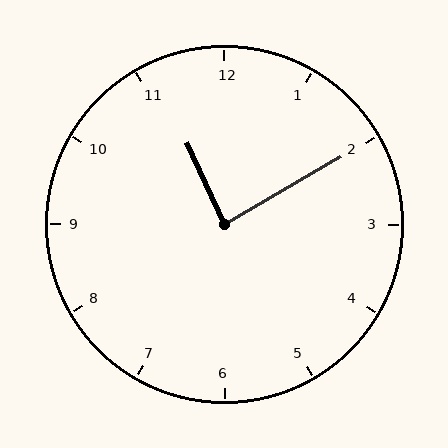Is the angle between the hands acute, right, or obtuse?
It is right.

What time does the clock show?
11:10.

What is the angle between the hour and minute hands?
Approximately 85 degrees.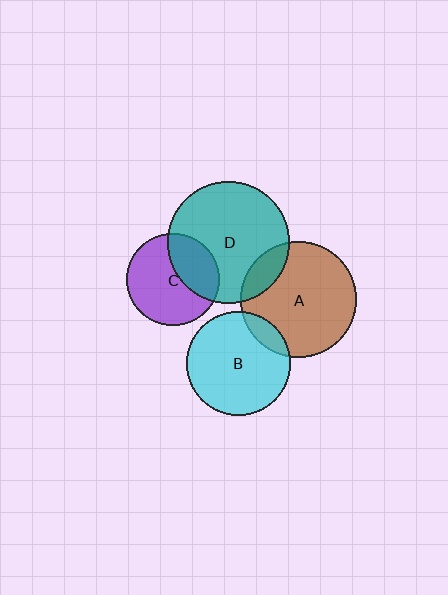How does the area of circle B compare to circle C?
Approximately 1.3 times.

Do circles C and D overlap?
Yes.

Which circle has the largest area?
Circle D (teal).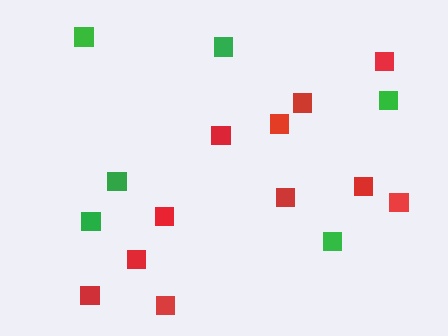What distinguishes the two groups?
There are 2 groups: one group of green squares (6) and one group of red squares (11).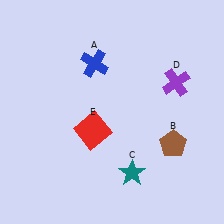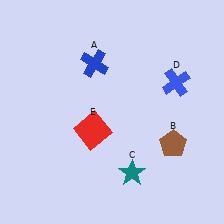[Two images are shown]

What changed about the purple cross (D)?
In Image 1, D is purple. In Image 2, it changed to blue.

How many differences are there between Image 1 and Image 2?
There is 1 difference between the two images.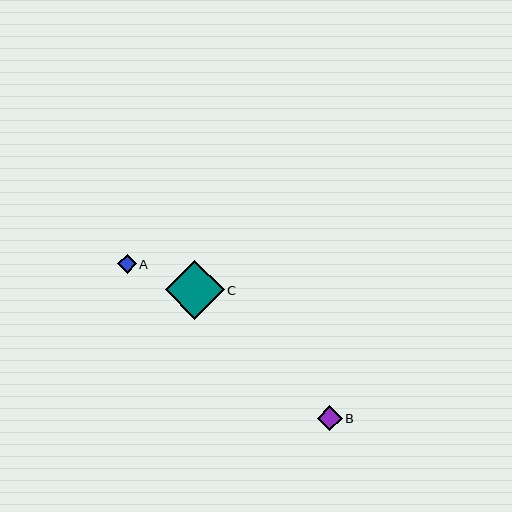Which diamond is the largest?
Diamond C is the largest with a size of approximately 59 pixels.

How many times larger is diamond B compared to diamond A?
Diamond B is approximately 1.3 times the size of diamond A.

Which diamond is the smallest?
Diamond A is the smallest with a size of approximately 19 pixels.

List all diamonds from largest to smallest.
From largest to smallest: C, B, A.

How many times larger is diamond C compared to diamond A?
Diamond C is approximately 3.1 times the size of diamond A.